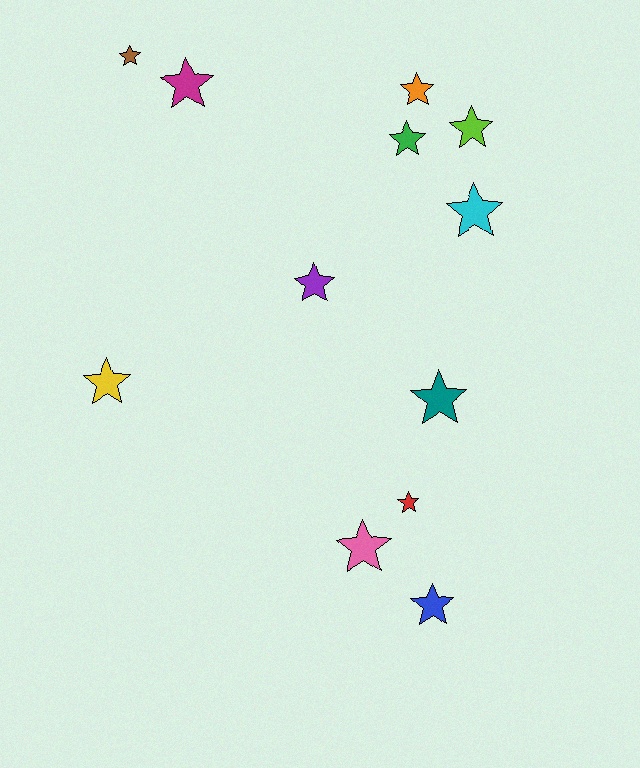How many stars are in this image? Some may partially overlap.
There are 12 stars.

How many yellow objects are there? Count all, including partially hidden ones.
There is 1 yellow object.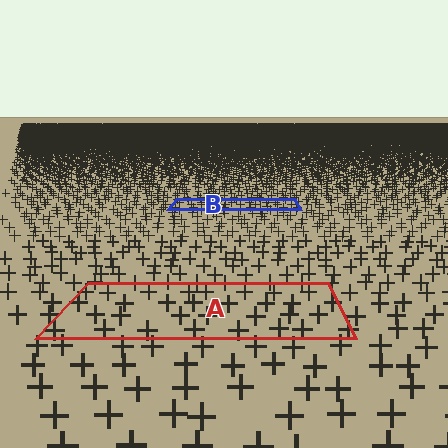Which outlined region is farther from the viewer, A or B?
Region B is farther from the viewer — the texture elements inside it appear smaller and more densely packed.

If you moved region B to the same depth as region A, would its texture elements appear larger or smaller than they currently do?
They would appear larger. At a closer depth, the same texture elements are projected at a bigger on-screen size.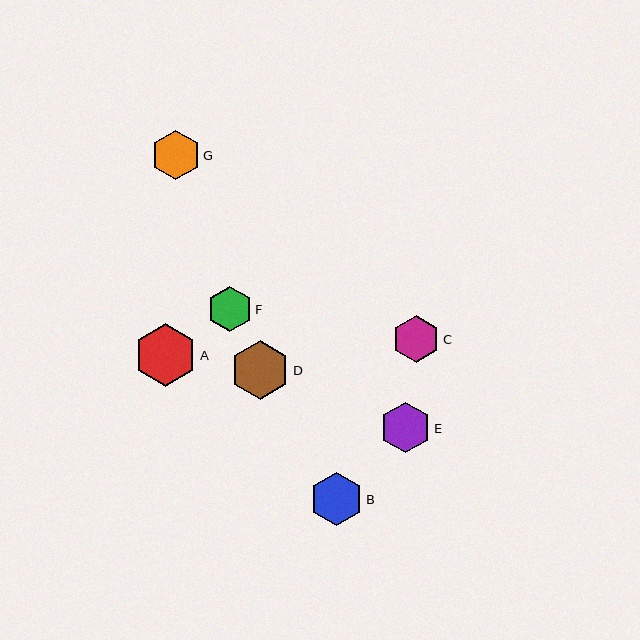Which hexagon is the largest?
Hexagon A is the largest with a size of approximately 62 pixels.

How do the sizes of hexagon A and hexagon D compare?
Hexagon A and hexagon D are approximately the same size.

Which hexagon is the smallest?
Hexagon F is the smallest with a size of approximately 45 pixels.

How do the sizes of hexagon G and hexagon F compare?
Hexagon G and hexagon F are approximately the same size.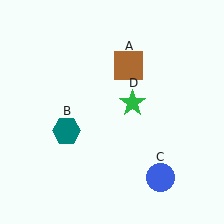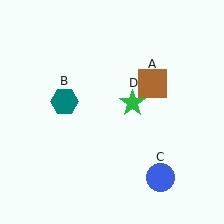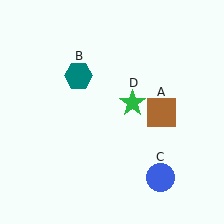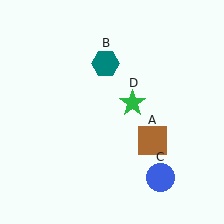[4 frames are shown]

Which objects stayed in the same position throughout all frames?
Blue circle (object C) and green star (object D) remained stationary.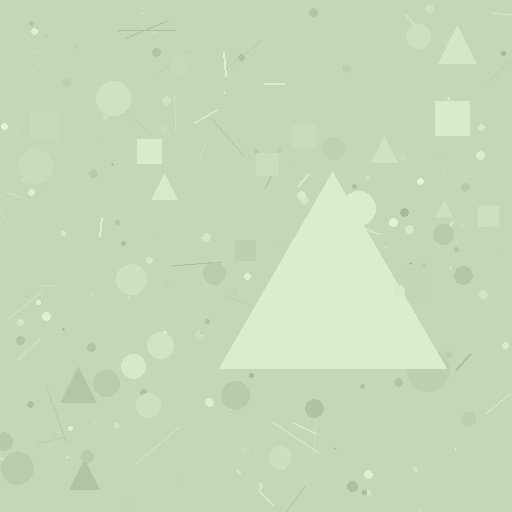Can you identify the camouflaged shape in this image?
The camouflaged shape is a triangle.